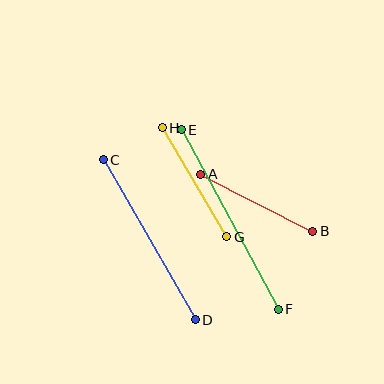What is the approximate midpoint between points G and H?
The midpoint is at approximately (194, 182) pixels.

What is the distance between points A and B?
The distance is approximately 126 pixels.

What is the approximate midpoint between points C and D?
The midpoint is at approximately (149, 240) pixels.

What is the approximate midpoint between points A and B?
The midpoint is at approximately (257, 203) pixels.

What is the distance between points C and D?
The distance is approximately 184 pixels.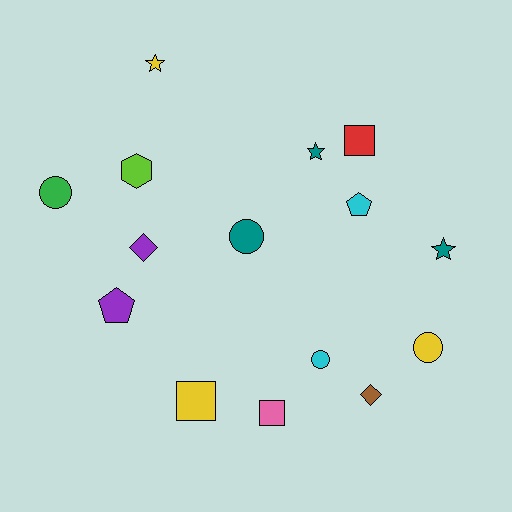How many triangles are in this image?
There are no triangles.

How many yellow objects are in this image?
There are 3 yellow objects.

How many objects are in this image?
There are 15 objects.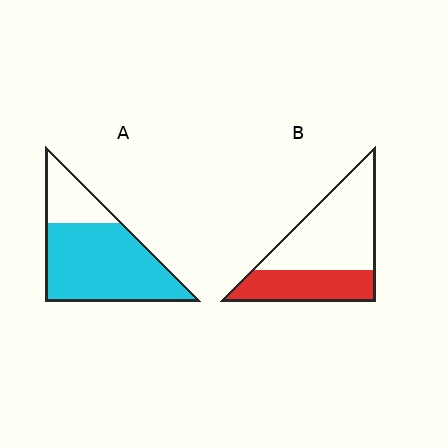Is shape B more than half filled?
No.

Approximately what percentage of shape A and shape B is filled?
A is approximately 75% and B is approximately 35%.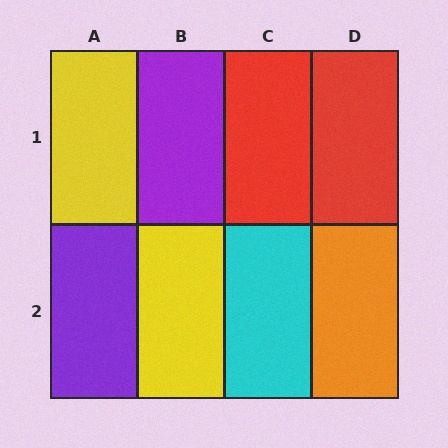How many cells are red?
2 cells are red.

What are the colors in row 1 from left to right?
Yellow, purple, red, red.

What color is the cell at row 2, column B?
Yellow.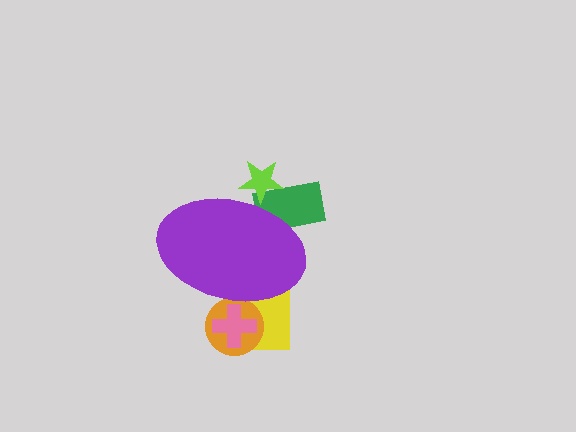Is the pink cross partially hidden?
Yes, the pink cross is partially hidden behind the purple ellipse.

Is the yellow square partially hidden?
Yes, the yellow square is partially hidden behind the purple ellipse.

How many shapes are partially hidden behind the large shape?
5 shapes are partially hidden.